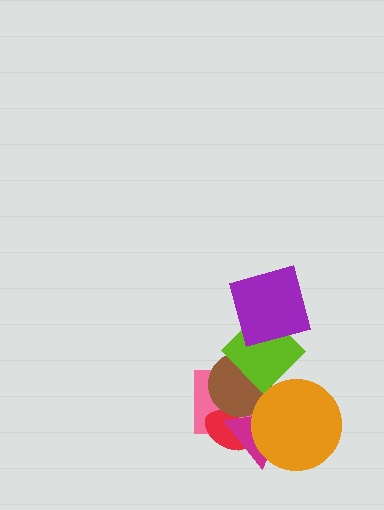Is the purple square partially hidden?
No, no other shape covers it.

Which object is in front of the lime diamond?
The purple square is in front of the lime diamond.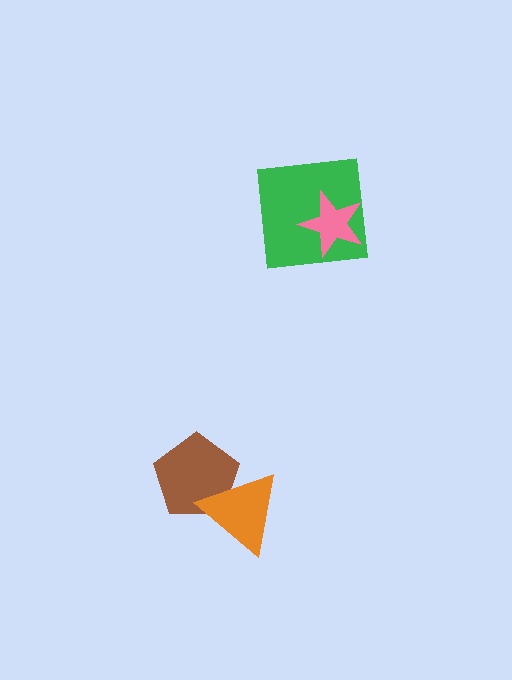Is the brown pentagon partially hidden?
Yes, it is partially covered by another shape.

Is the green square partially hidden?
Yes, it is partially covered by another shape.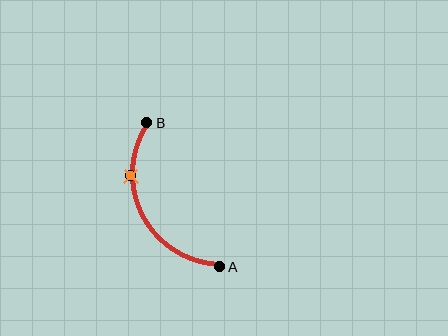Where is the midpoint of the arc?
The arc midpoint is the point on the curve farthest from the straight line joining A and B. It sits to the left of that line.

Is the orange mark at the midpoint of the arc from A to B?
No. The orange mark lies on the arc but is closer to endpoint B. The arc midpoint would be at the point on the curve equidistant along the arc from both A and B.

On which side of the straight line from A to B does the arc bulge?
The arc bulges to the left of the straight line connecting A and B.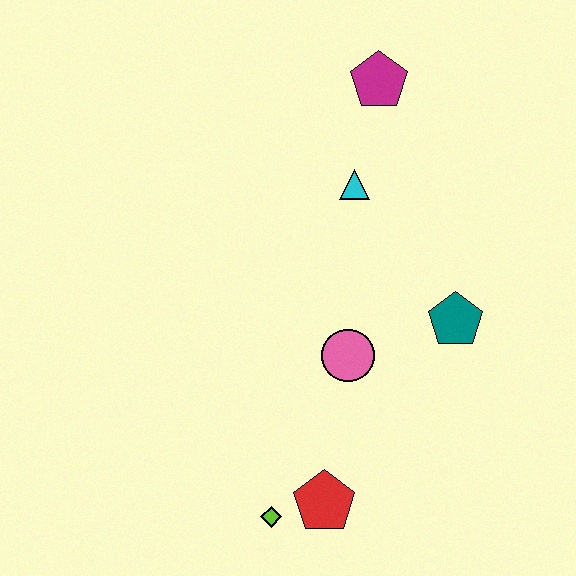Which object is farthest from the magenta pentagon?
The lime diamond is farthest from the magenta pentagon.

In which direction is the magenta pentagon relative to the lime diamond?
The magenta pentagon is above the lime diamond.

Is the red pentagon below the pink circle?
Yes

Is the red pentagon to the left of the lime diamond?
No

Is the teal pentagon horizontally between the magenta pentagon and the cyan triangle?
No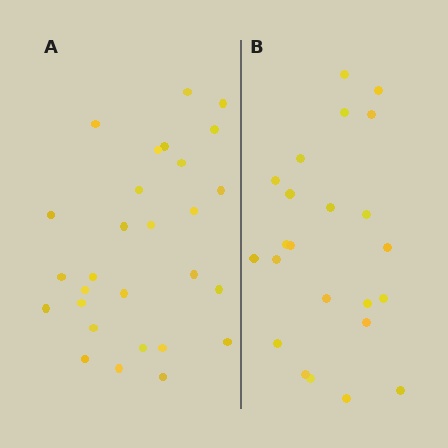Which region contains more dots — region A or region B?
Region A (the left region) has more dots.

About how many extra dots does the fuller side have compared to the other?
Region A has about 5 more dots than region B.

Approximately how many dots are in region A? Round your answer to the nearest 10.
About 30 dots. (The exact count is 28, which rounds to 30.)